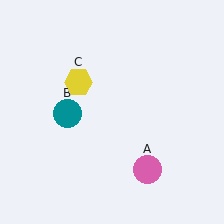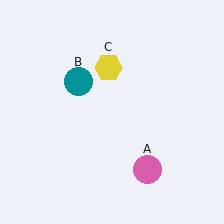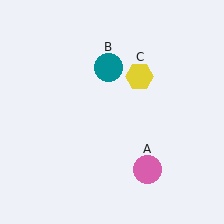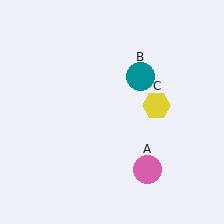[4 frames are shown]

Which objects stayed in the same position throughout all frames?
Pink circle (object A) remained stationary.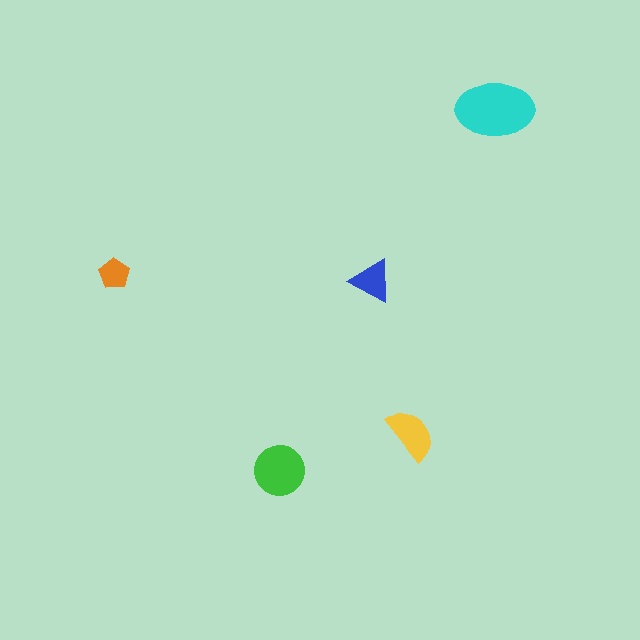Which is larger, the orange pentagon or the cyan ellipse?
The cyan ellipse.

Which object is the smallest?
The orange pentagon.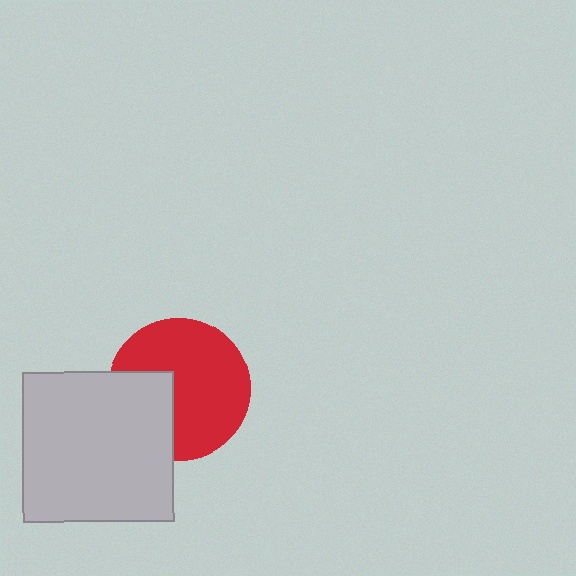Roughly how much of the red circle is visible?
Most of it is visible (roughly 69%).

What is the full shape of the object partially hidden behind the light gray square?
The partially hidden object is a red circle.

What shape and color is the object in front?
The object in front is a light gray square.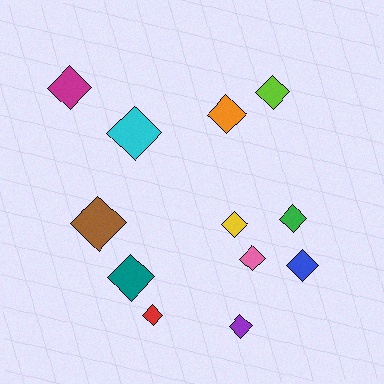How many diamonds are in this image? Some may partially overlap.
There are 12 diamonds.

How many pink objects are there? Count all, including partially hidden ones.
There is 1 pink object.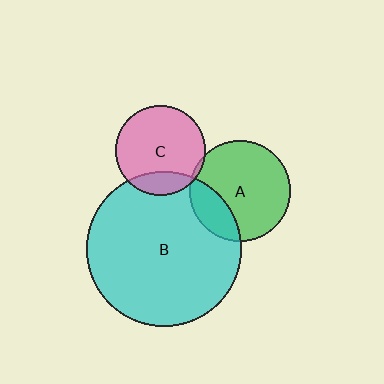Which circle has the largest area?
Circle B (cyan).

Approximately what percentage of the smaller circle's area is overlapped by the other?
Approximately 25%.